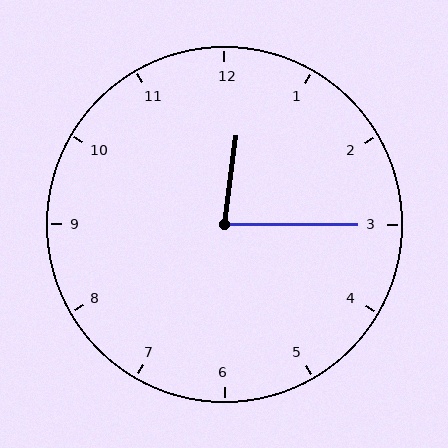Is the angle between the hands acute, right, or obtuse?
It is acute.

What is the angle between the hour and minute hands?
Approximately 82 degrees.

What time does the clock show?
12:15.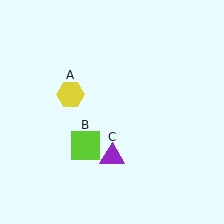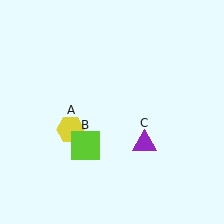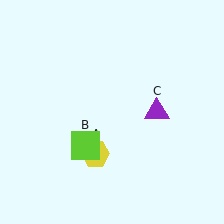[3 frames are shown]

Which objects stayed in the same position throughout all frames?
Lime square (object B) remained stationary.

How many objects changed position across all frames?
2 objects changed position: yellow hexagon (object A), purple triangle (object C).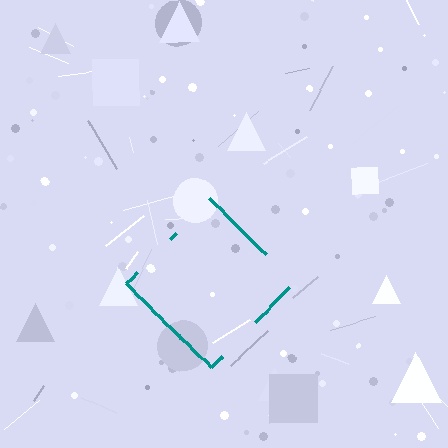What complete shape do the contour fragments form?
The contour fragments form a diamond.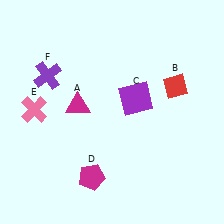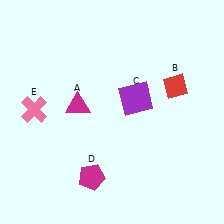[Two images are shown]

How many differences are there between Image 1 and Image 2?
There is 1 difference between the two images.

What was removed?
The purple cross (F) was removed in Image 2.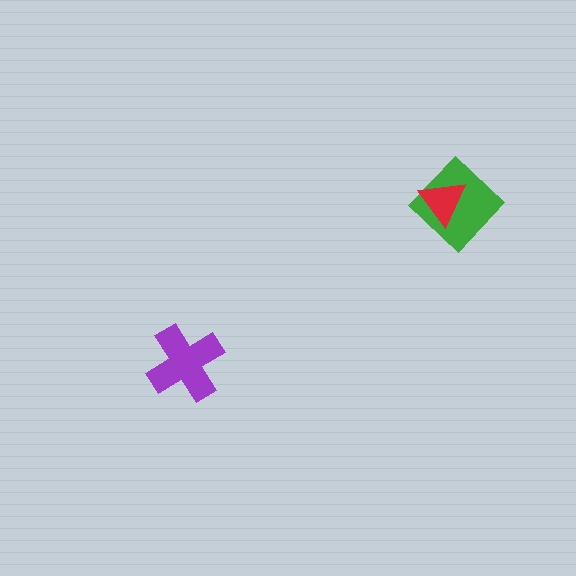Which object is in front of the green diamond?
The red triangle is in front of the green diamond.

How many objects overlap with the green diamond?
1 object overlaps with the green diamond.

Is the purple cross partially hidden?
No, no other shape covers it.